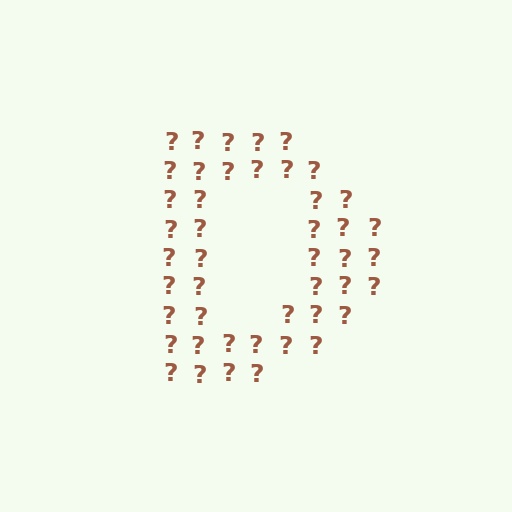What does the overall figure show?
The overall figure shows the letter D.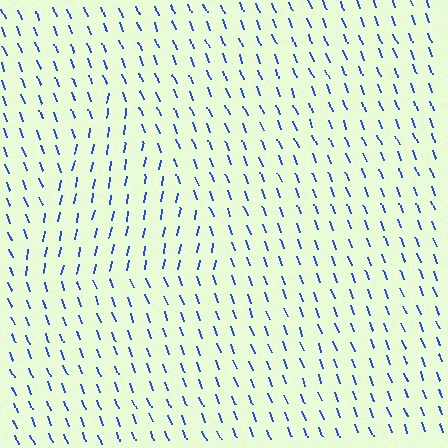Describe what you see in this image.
The image is filled with small blue line segments. A triangle region in the image has lines oriented differently from the surrounding lines, creating a visible texture boundary.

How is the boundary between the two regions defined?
The boundary is defined purely by a change in line orientation (approximately 31 degrees difference). All lines are the same color and thickness.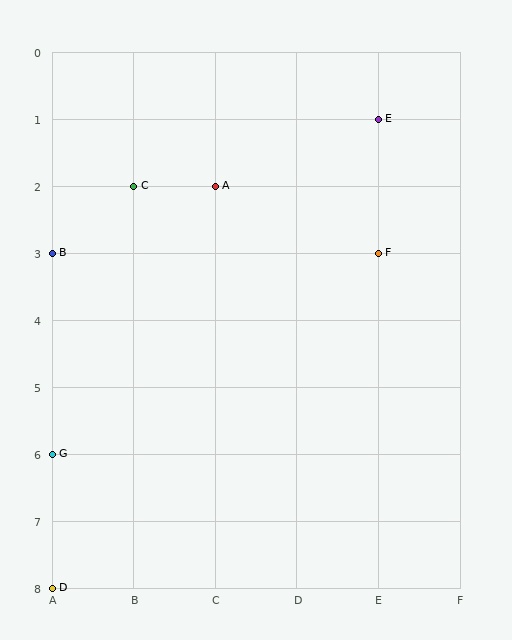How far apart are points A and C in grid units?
Points A and C are 1 column apart.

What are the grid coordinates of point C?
Point C is at grid coordinates (B, 2).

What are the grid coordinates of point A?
Point A is at grid coordinates (C, 2).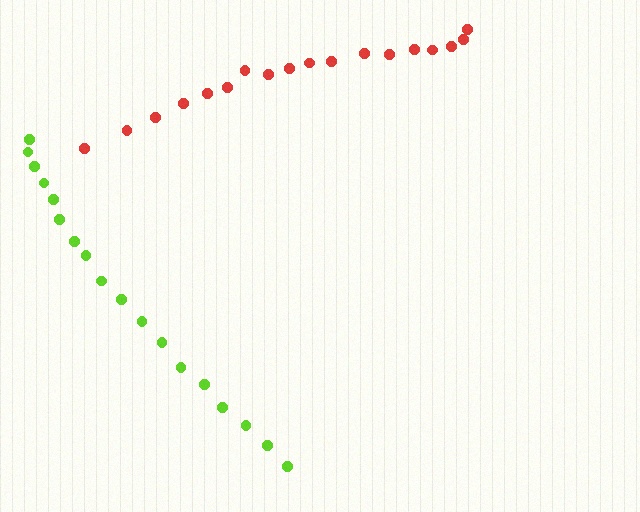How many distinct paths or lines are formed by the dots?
There are 2 distinct paths.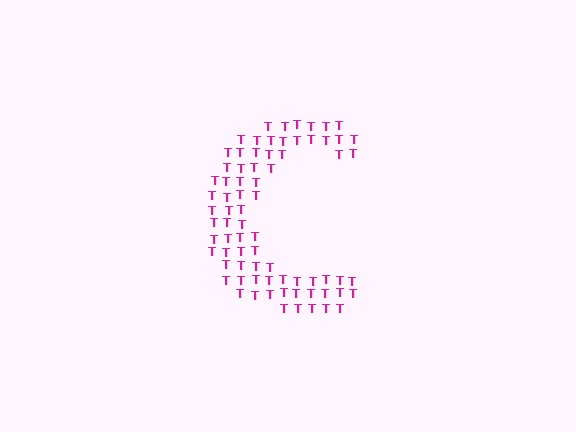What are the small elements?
The small elements are letter T's.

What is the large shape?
The large shape is the letter C.